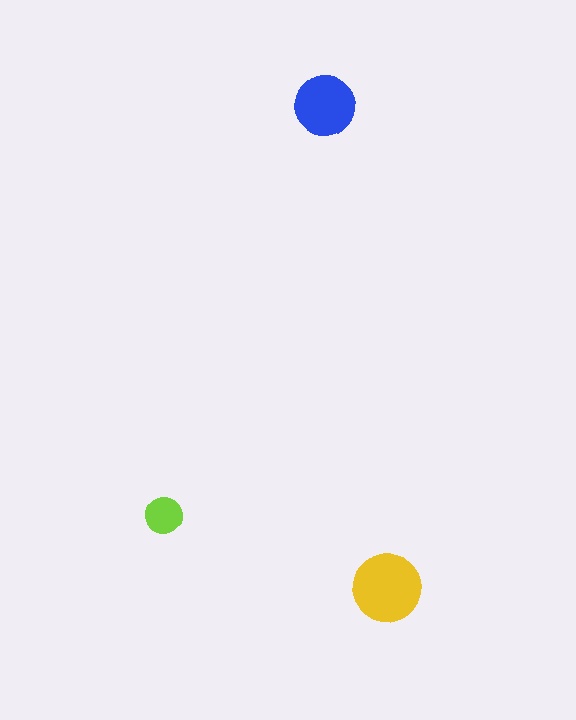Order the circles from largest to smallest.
the yellow one, the blue one, the lime one.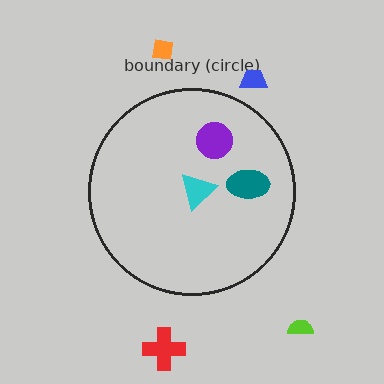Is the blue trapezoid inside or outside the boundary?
Outside.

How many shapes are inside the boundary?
3 inside, 4 outside.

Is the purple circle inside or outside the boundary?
Inside.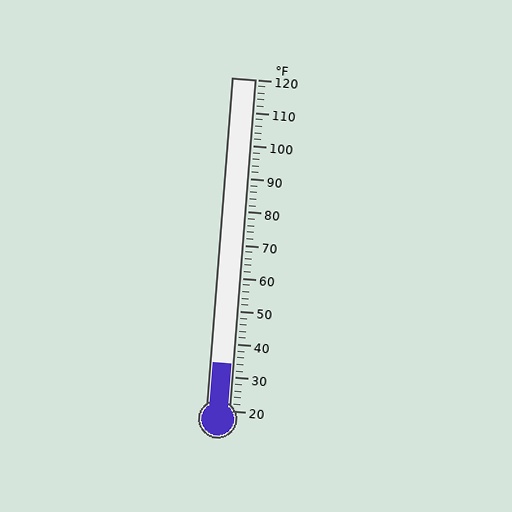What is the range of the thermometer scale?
The thermometer scale ranges from 20°F to 120°F.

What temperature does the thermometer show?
The thermometer shows approximately 34°F.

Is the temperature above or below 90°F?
The temperature is below 90°F.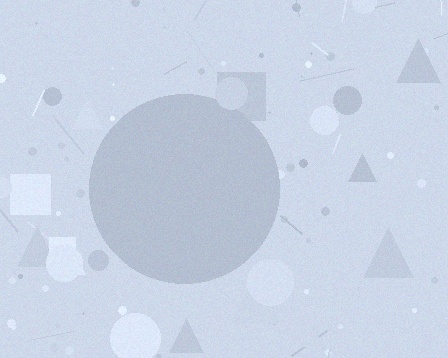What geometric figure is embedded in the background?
A circle is embedded in the background.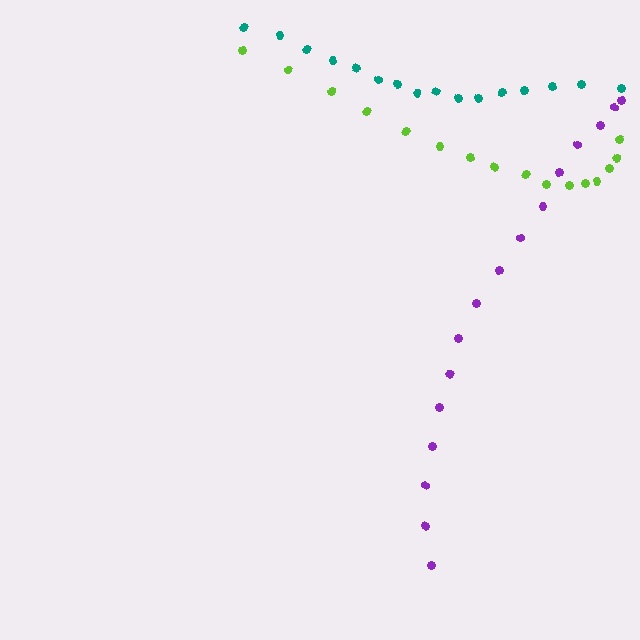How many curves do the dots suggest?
There are 3 distinct paths.